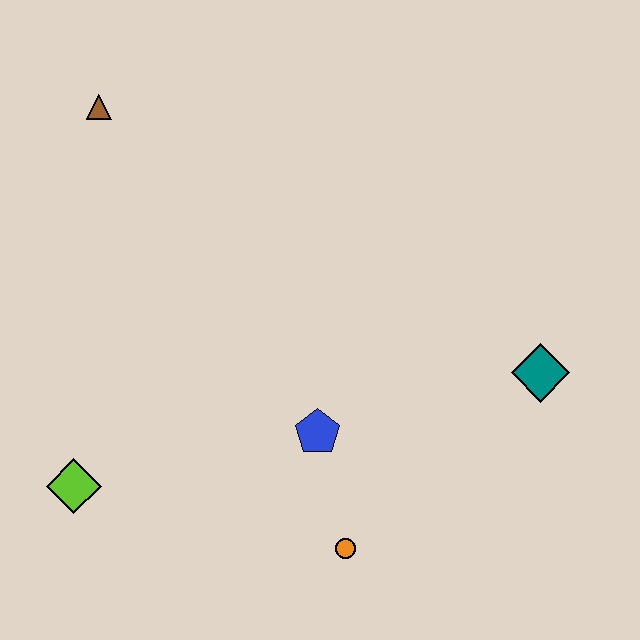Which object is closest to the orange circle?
The blue pentagon is closest to the orange circle.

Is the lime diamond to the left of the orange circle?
Yes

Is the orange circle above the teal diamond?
No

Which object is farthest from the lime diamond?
The teal diamond is farthest from the lime diamond.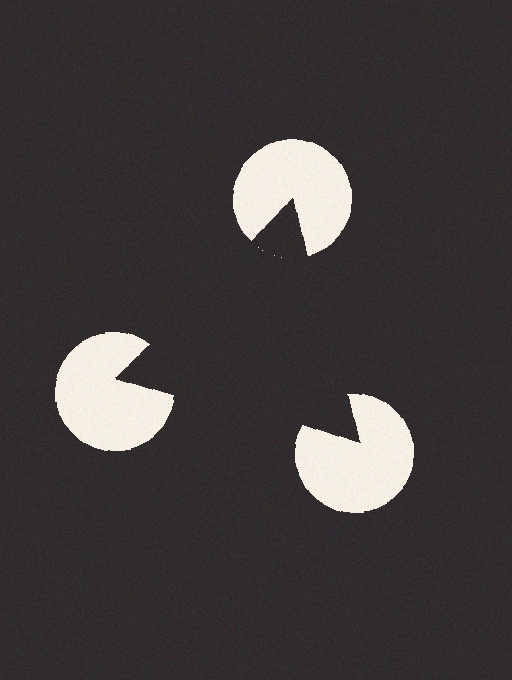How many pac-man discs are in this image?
There are 3 — one at each vertex of the illusory triangle.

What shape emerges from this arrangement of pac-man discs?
An illusory triangle — its edges are inferred from the aligned wedge cuts in the pac-man discs, not physically drawn.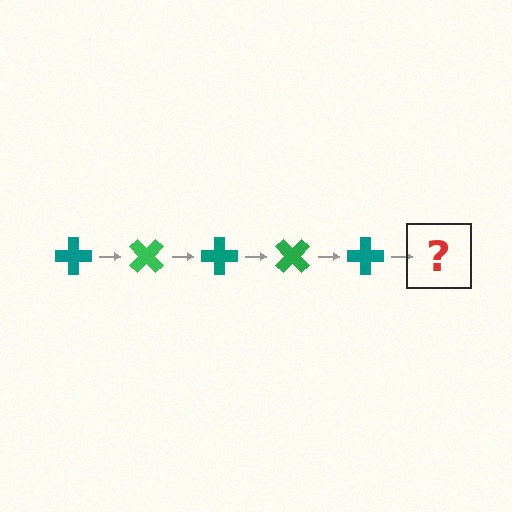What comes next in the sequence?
The next element should be a green cross, rotated 225 degrees from the start.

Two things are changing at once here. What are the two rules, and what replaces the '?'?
The two rules are that it rotates 45 degrees each step and the color cycles through teal and green. The '?' should be a green cross, rotated 225 degrees from the start.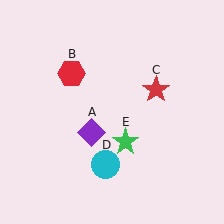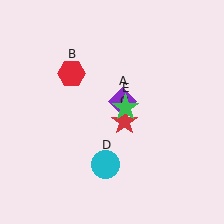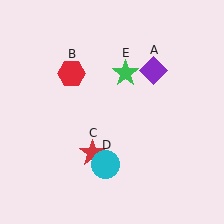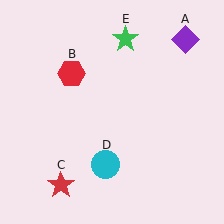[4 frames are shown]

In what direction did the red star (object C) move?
The red star (object C) moved down and to the left.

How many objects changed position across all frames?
3 objects changed position: purple diamond (object A), red star (object C), green star (object E).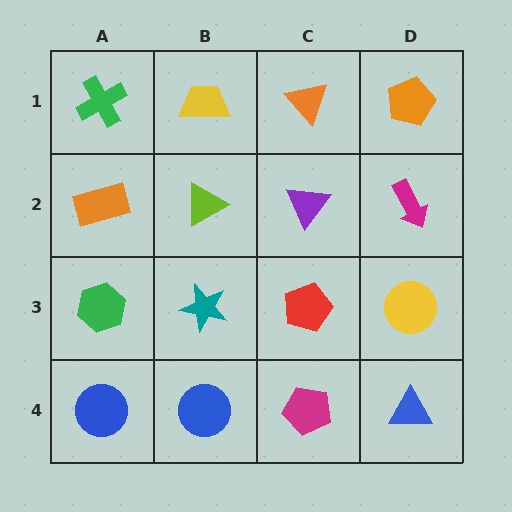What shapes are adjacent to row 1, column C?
A purple triangle (row 2, column C), a yellow trapezoid (row 1, column B), an orange pentagon (row 1, column D).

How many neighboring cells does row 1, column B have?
3.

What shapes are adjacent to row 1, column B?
A lime triangle (row 2, column B), a green cross (row 1, column A), an orange triangle (row 1, column C).